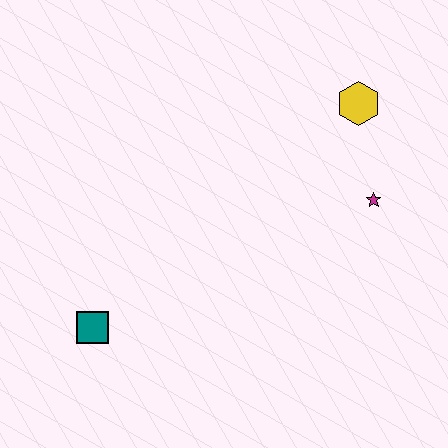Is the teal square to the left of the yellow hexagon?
Yes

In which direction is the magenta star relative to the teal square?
The magenta star is to the right of the teal square.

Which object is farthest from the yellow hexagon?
The teal square is farthest from the yellow hexagon.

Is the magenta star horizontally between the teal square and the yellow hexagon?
No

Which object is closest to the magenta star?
The yellow hexagon is closest to the magenta star.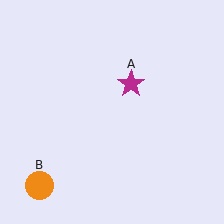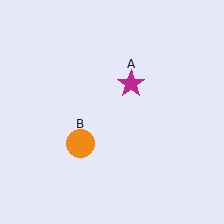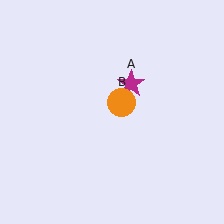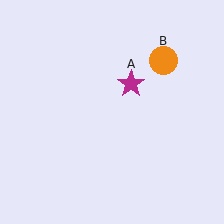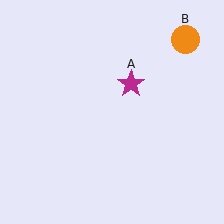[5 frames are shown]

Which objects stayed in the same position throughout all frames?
Magenta star (object A) remained stationary.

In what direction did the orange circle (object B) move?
The orange circle (object B) moved up and to the right.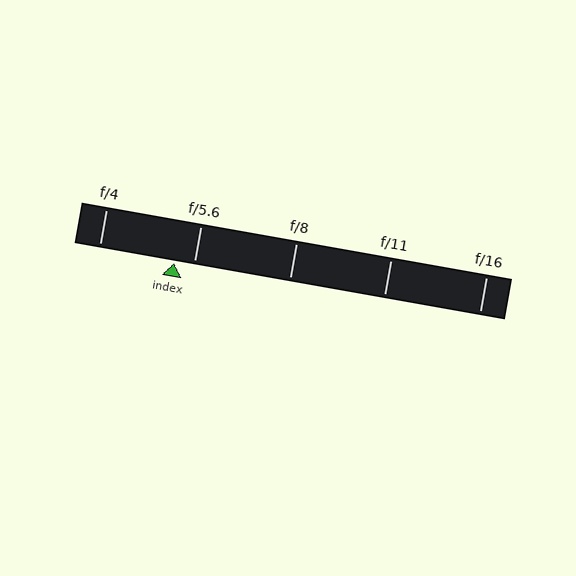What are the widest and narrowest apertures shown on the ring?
The widest aperture shown is f/4 and the narrowest is f/16.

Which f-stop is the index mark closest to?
The index mark is closest to f/5.6.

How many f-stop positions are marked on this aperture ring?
There are 5 f-stop positions marked.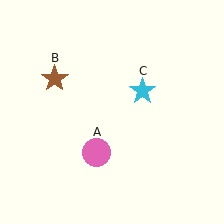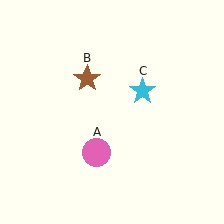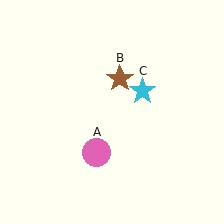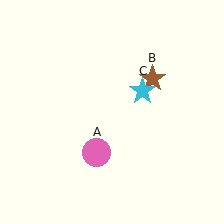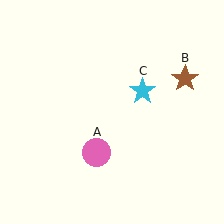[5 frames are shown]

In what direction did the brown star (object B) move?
The brown star (object B) moved right.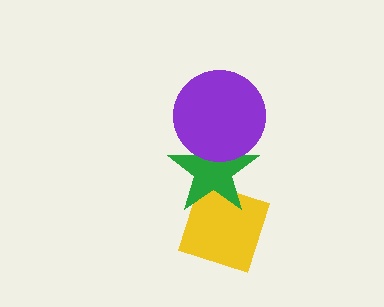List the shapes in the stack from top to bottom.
From top to bottom: the purple circle, the green star, the yellow diamond.